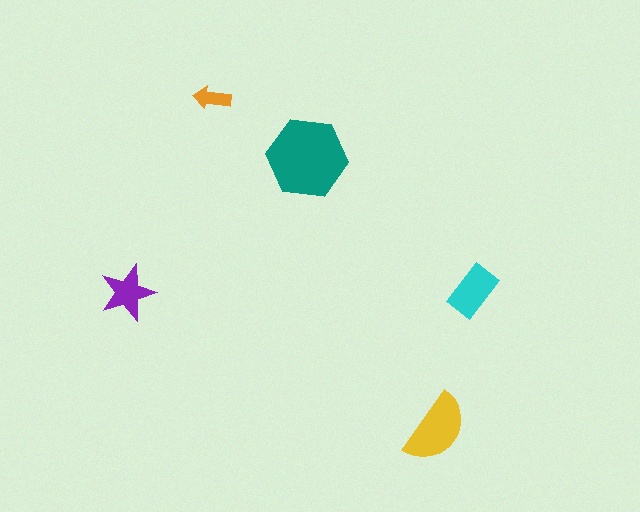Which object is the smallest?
The orange arrow.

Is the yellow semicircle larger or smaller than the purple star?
Larger.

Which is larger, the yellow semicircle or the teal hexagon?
The teal hexagon.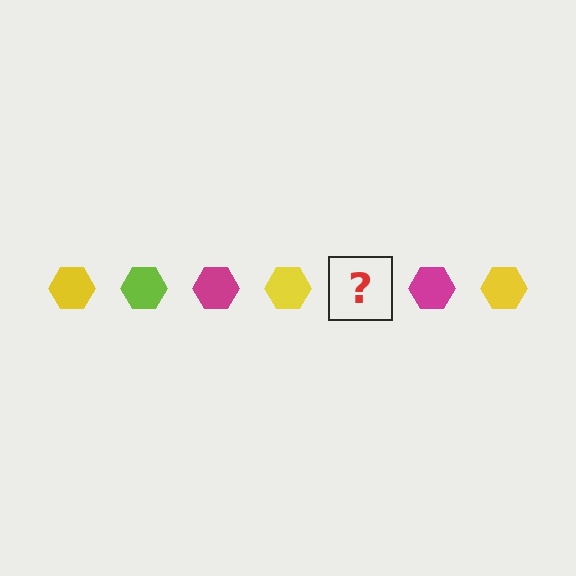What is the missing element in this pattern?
The missing element is a lime hexagon.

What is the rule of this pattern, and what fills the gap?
The rule is that the pattern cycles through yellow, lime, magenta hexagons. The gap should be filled with a lime hexagon.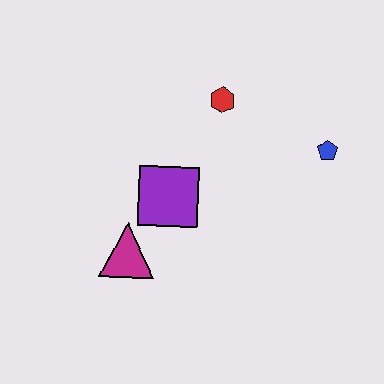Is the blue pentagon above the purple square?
Yes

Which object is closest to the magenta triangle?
The purple square is closest to the magenta triangle.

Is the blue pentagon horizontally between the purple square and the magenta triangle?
No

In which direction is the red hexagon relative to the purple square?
The red hexagon is above the purple square.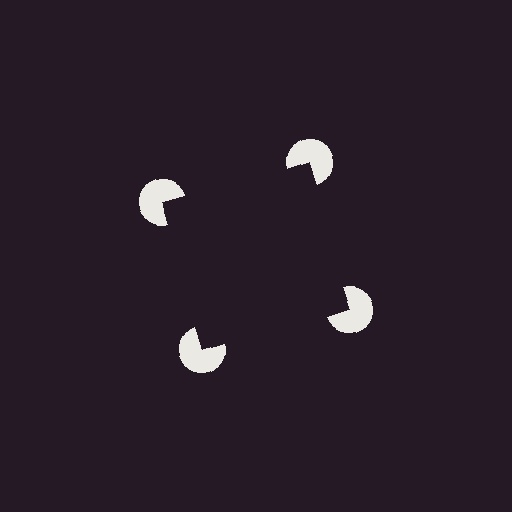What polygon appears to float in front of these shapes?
An illusory square — its edges are inferred from the aligned wedge cuts in the pac-man discs, not physically drawn.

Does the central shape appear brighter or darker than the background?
It typically appears slightly darker than the background, even though no actual brightness change is drawn.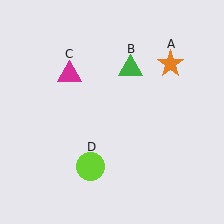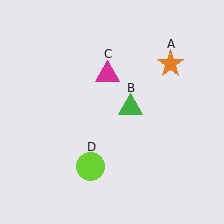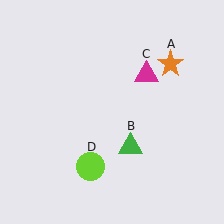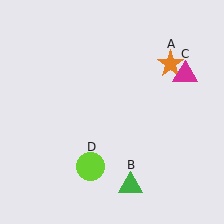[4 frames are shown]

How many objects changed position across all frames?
2 objects changed position: green triangle (object B), magenta triangle (object C).